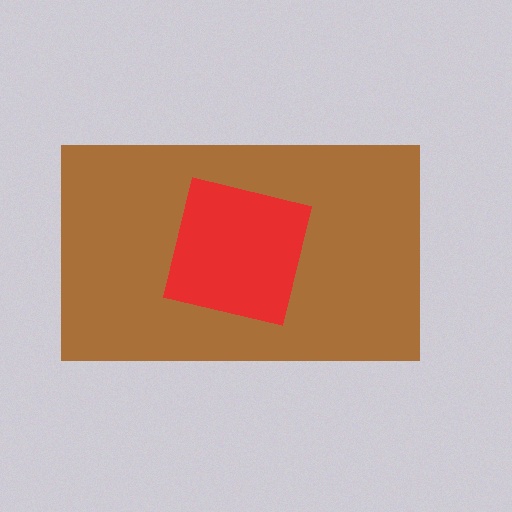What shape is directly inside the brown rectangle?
The red square.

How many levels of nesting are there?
2.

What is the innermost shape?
The red square.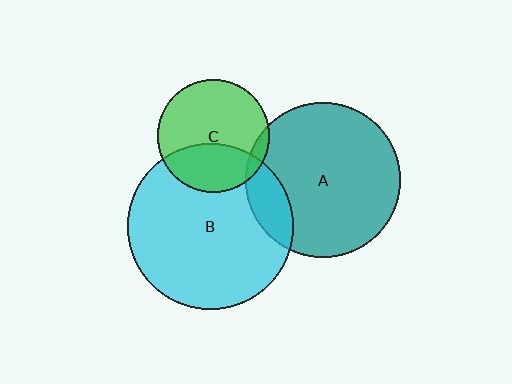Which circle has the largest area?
Circle B (cyan).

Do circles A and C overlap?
Yes.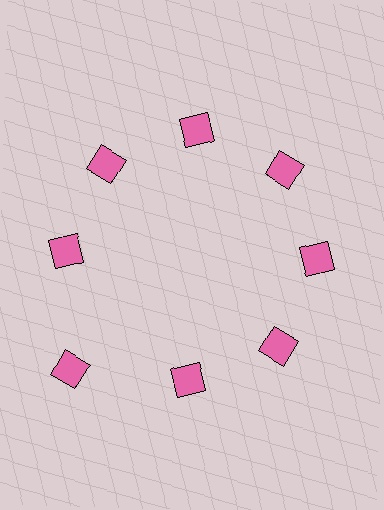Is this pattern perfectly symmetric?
No. The 8 pink squares are arranged in a ring, but one element near the 8 o'clock position is pushed outward from the center, breaking the 8-fold rotational symmetry.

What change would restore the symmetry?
The symmetry would be restored by moving it inward, back onto the ring so that all 8 squares sit at equal angles and equal distance from the center.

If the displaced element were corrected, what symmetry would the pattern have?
It would have 8-fold rotational symmetry — the pattern would map onto itself every 45 degrees.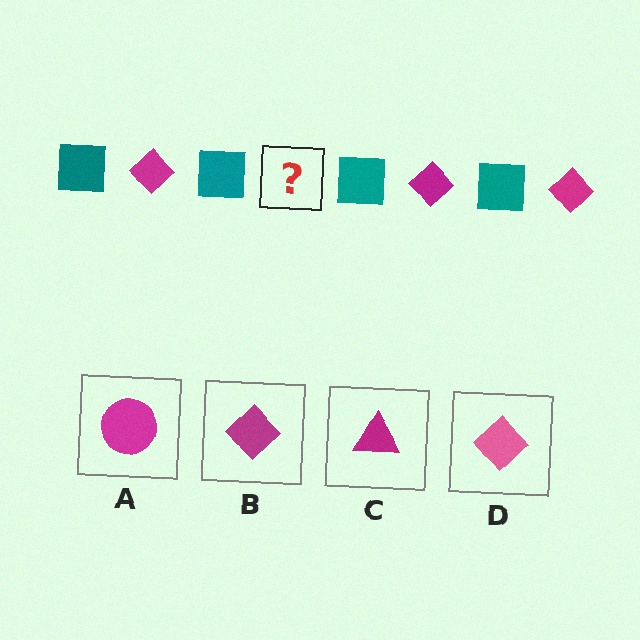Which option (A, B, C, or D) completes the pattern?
B.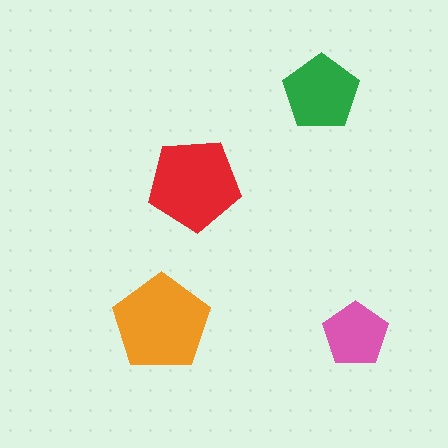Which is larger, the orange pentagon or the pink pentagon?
The orange one.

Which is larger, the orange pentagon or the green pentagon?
The orange one.